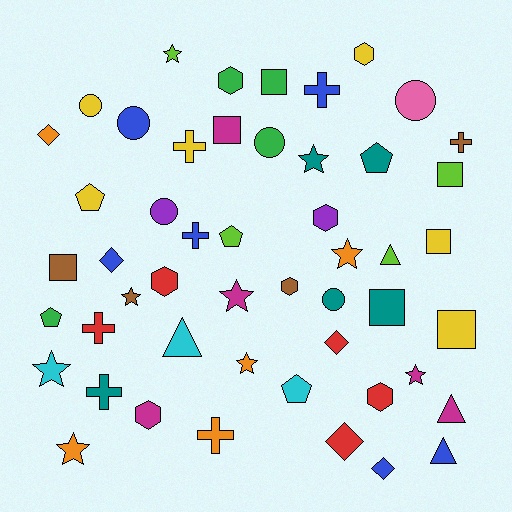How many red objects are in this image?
There are 5 red objects.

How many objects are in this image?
There are 50 objects.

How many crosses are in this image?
There are 7 crosses.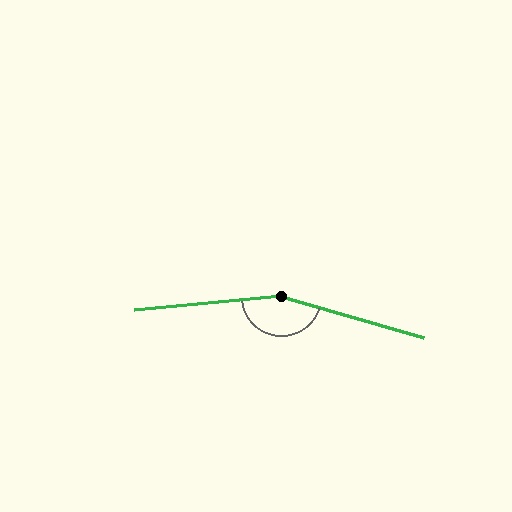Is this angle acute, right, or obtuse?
It is obtuse.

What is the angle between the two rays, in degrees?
Approximately 159 degrees.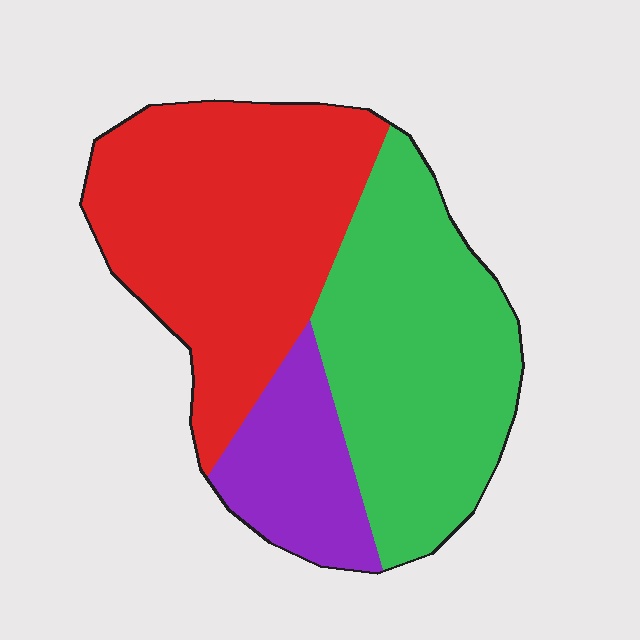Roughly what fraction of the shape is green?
Green takes up about two fifths (2/5) of the shape.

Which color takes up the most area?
Red, at roughly 45%.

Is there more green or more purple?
Green.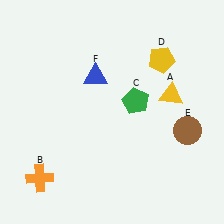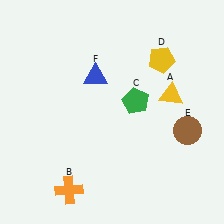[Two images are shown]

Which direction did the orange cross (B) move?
The orange cross (B) moved right.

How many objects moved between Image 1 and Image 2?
1 object moved between the two images.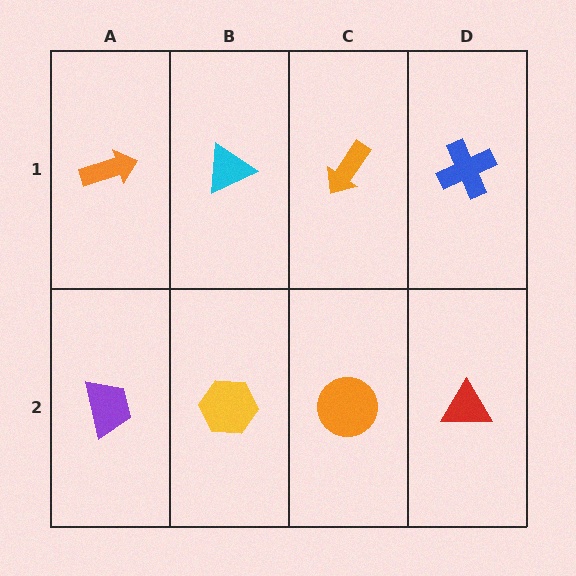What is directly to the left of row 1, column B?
An orange arrow.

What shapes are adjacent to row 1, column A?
A purple trapezoid (row 2, column A), a cyan triangle (row 1, column B).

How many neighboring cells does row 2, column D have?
2.